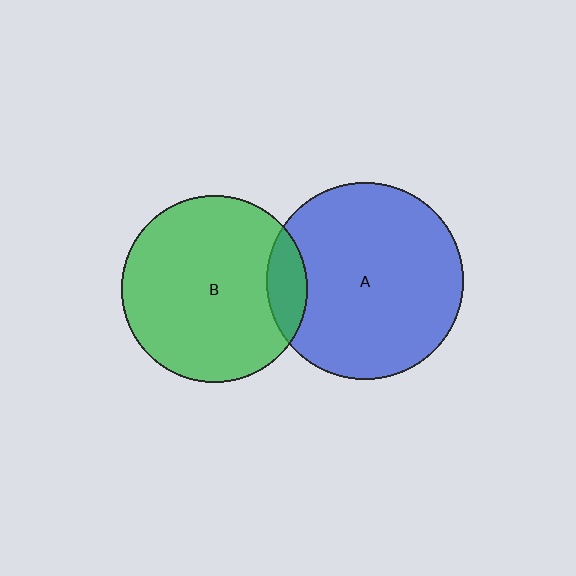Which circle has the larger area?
Circle A (blue).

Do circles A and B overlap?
Yes.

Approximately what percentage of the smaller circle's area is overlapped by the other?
Approximately 10%.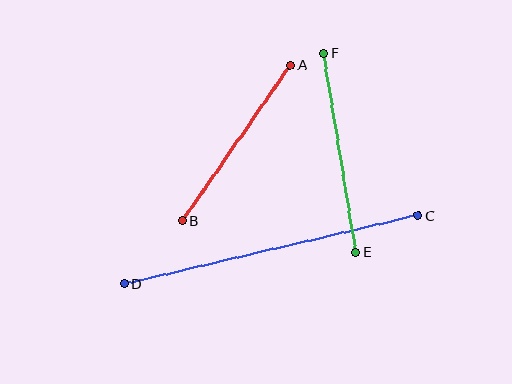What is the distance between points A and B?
The distance is approximately 189 pixels.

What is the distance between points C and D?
The distance is approximately 301 pixels.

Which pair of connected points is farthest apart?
Points C and D are farthest apart.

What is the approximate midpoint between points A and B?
The midpoint is at approximately (236, 143) pixels.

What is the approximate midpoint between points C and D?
The midpoint is at approximately (271, 249) pixels.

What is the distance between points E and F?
The distance is approximately 201 pixels.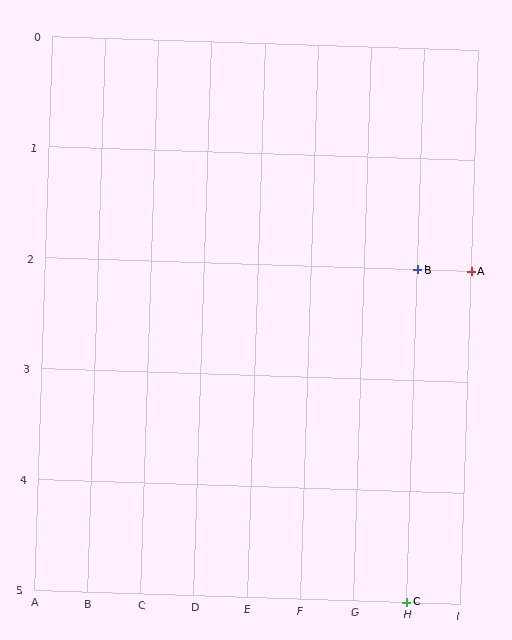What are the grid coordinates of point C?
Point C is at grid coordinates (H, 5).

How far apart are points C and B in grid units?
Points C and B are 3 rows apart.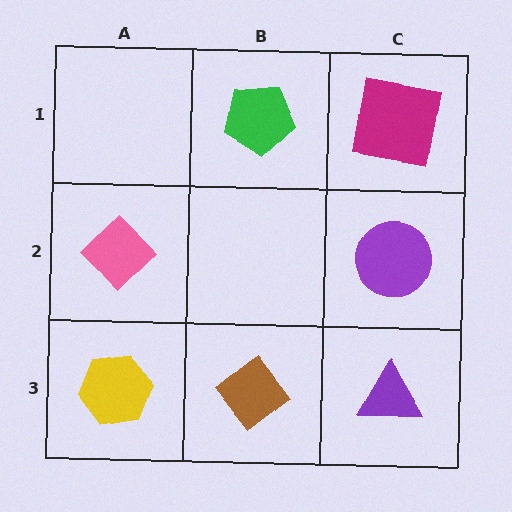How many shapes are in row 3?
3 shapes.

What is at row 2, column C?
A purple circle.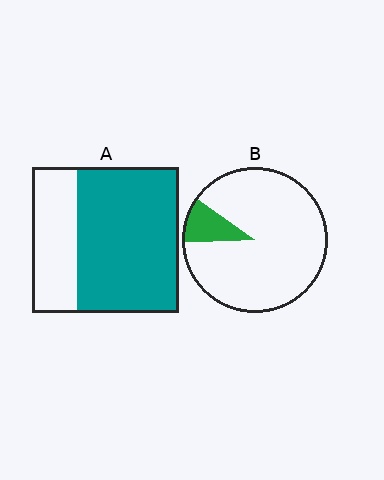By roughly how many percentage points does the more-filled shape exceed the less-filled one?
By roughly 60 percentage points (A over B).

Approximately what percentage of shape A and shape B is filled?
A is approximately 70% and B is approximately 10%.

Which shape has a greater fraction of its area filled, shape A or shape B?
Shape A.